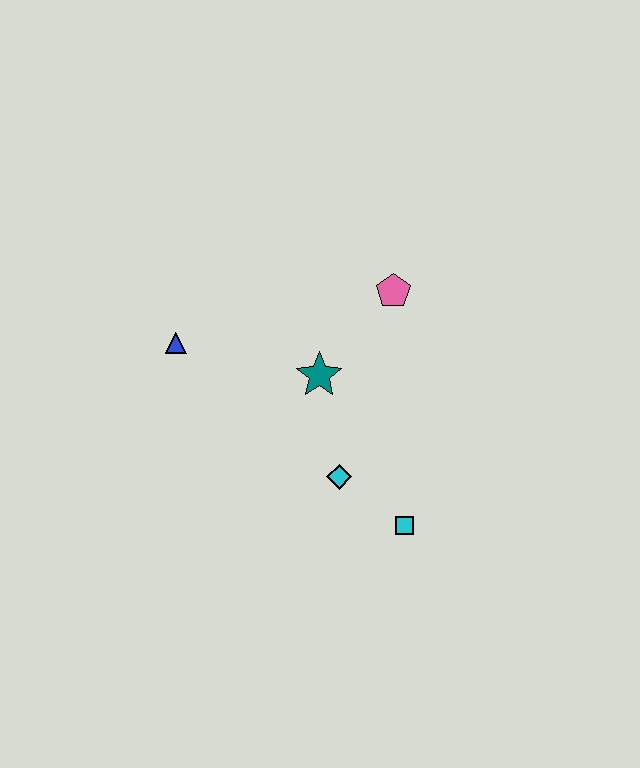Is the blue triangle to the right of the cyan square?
No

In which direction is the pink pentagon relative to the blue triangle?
The pink pentagon is to the right of the blue triangle.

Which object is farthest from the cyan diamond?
The blue triangle is farthest from the cyan diamond.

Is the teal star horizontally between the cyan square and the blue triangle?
Yes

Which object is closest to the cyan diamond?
The cyan square is closest to the cyan diamond.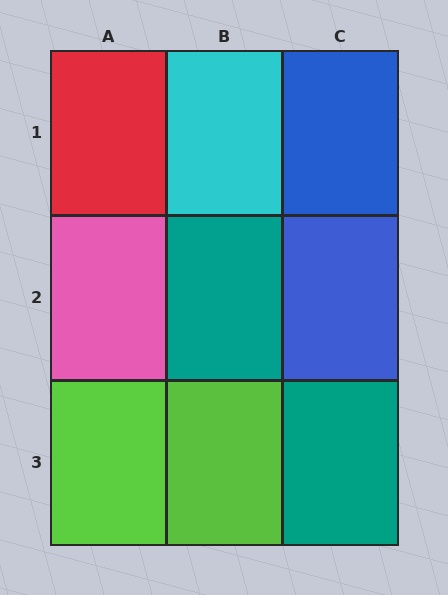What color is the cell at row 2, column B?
Teal.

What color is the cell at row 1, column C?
Blue.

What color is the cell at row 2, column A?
Pink.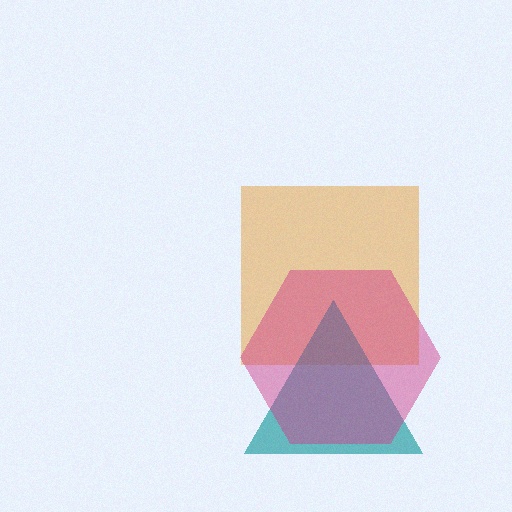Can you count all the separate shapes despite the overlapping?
Yes, there are 3 separate shapes.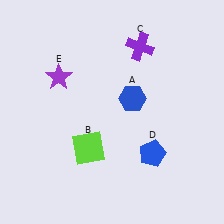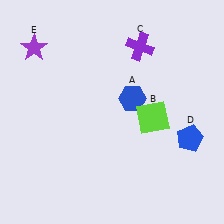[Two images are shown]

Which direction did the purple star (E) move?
The purple star (E) moved up.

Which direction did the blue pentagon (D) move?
The blue pentagon (D) moved right.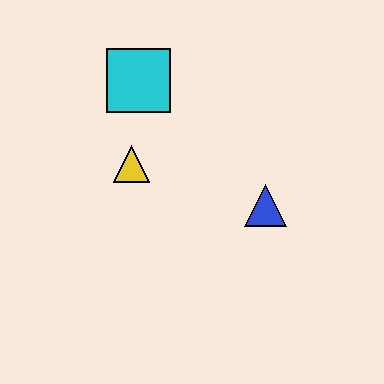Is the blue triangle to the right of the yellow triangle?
Yes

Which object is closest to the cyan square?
The yellow triangle is closest to the cyan square.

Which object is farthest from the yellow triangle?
The blue triangle is farthest from the yellow triangle.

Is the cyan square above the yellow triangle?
Yes